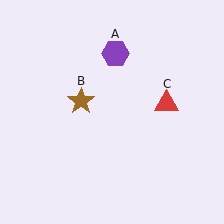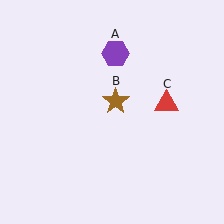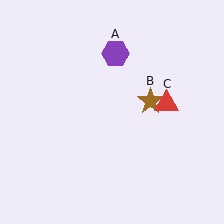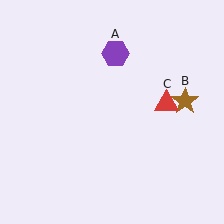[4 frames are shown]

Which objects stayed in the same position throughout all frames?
Purple hexagon (object A) and red triangle (object C) remained stationary.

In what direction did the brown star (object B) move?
The brown star (object B) moved right.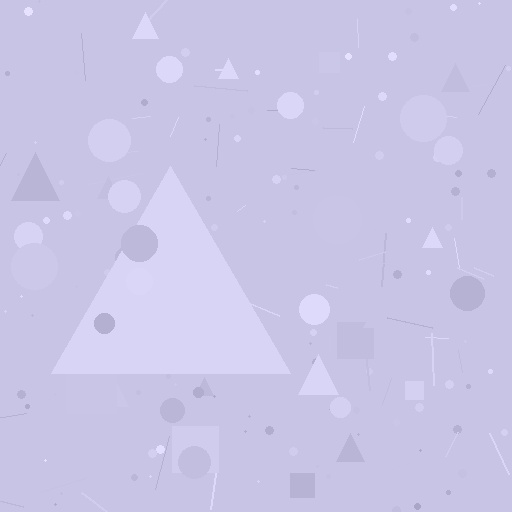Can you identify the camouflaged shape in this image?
The camouflaged shape is a triangle.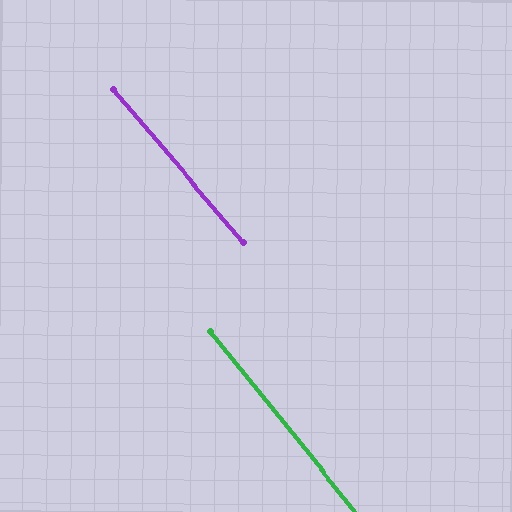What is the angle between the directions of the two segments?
Approximately 2 degrees.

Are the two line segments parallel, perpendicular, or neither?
Parallel — their directions differ by only 1.8°.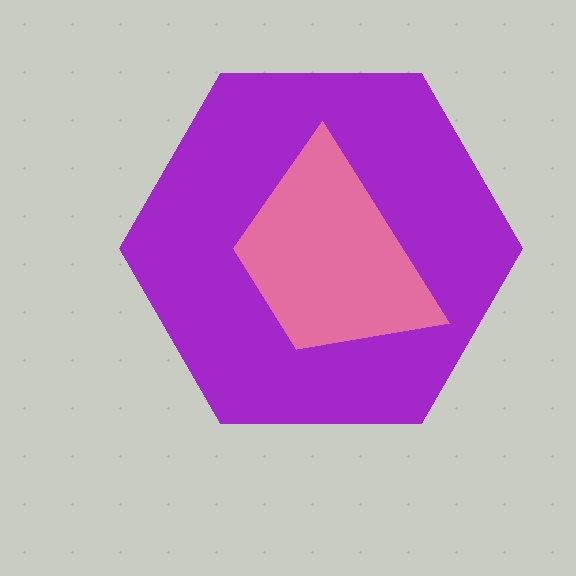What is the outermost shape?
The purple hexagon.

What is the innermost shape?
The pink trapezoid.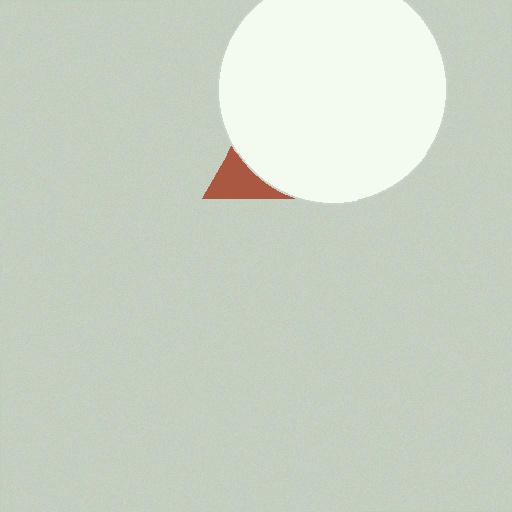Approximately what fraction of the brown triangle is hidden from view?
Roughly 62% of the brown triangle is hidden behind the white circle.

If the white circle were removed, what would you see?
You would see the complete brown triangle.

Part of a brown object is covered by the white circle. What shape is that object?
It is a triangle.